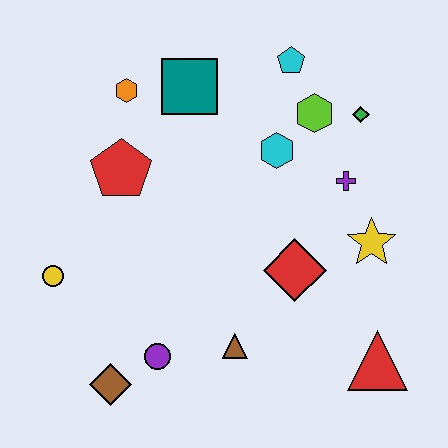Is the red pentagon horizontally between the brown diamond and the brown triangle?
Yes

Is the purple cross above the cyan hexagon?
No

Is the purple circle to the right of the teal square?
No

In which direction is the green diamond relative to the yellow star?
The green diamond is above the yellow star.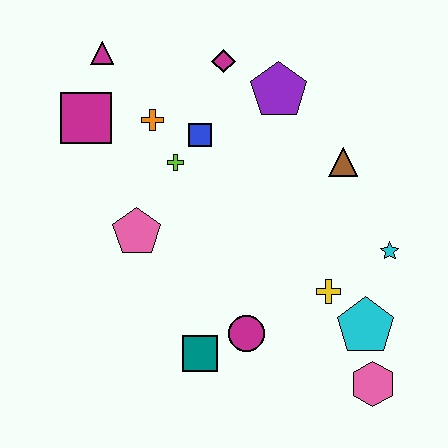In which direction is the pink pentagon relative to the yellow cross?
The pink pentagon is to the left of the yellow cross.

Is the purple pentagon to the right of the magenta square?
Yes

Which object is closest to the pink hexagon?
The cyan pentagon is closest to the pink hexagon.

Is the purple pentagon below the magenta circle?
No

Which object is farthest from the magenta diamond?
The pink hexagon is farthest from the magenta diamond.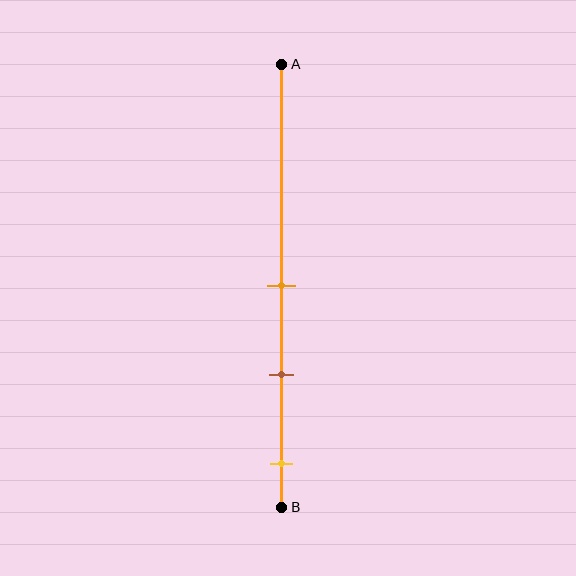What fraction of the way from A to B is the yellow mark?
The yellow mark is approximately 90% (0.9) of the way from A to B.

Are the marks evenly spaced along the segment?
Yes, the marks are approximately evenly spaced.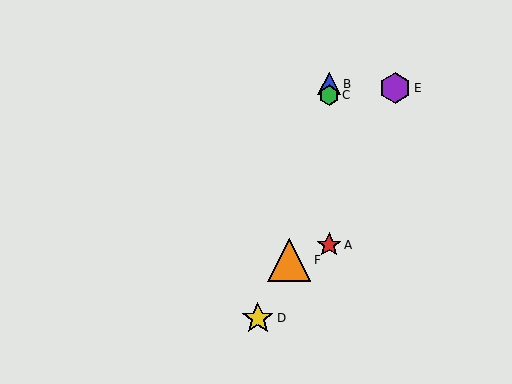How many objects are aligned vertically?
3 objects (A, B, C) are aligned vertically.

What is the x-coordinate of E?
Object E is at x≈395.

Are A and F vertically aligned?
No, A is at x≈329 and F is at x≈289.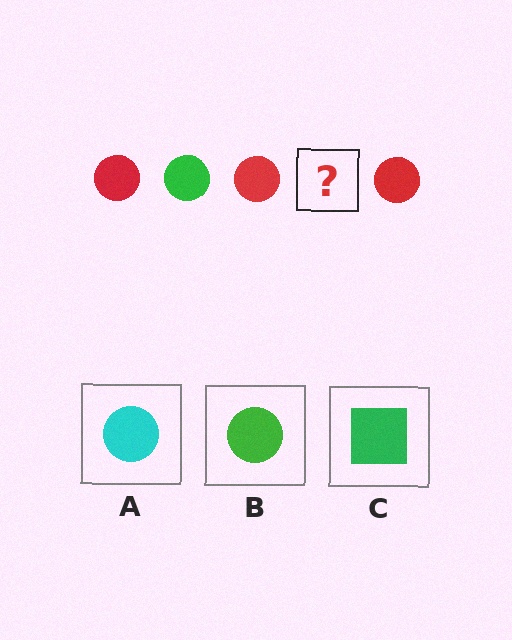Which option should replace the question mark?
Option B.